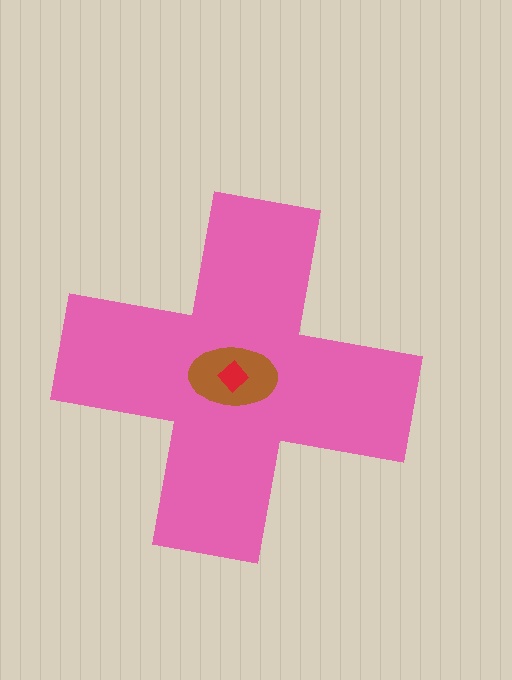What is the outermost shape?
The pink cross.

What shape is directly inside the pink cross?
The brown ellipse.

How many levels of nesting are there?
3.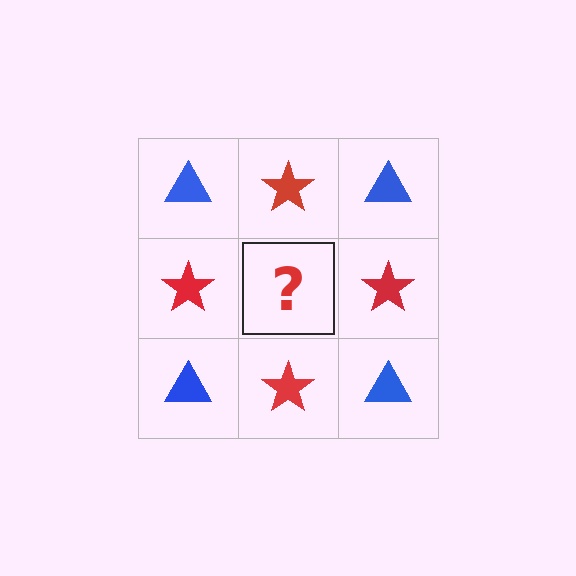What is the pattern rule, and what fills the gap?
The rule is that it alternates blue triangle and red star in a checkerboard pattern. The gap should be filled with a blue triangle.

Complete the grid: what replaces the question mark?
The question mark should be replaced with a blue triangle.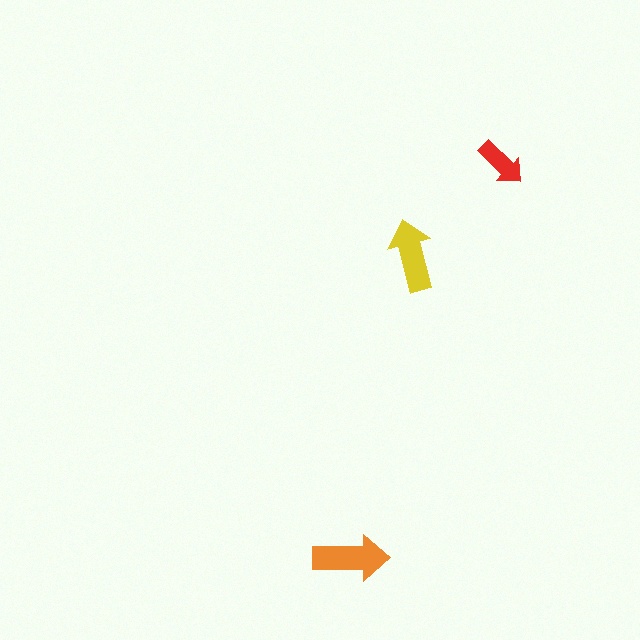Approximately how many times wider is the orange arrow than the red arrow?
About 1.5 times wider.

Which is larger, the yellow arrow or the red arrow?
The yellow one.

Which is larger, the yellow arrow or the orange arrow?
The orange one.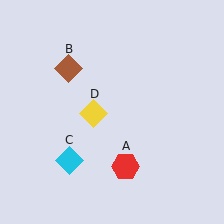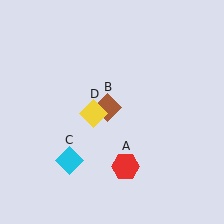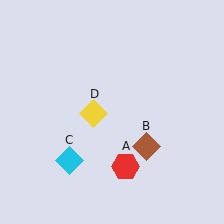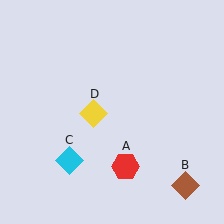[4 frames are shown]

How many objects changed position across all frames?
1 object changed position: brown diamond (object B).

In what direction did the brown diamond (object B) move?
The brown diamond (object B) moved down and to the right.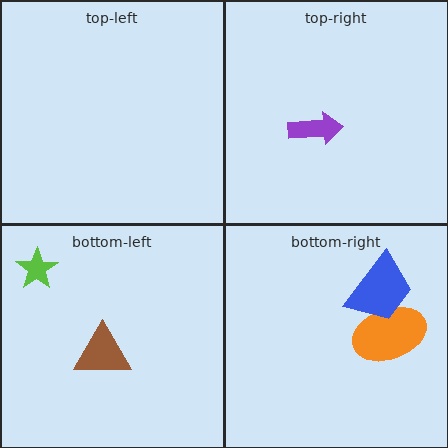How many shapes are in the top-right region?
1.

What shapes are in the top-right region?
The purple arrow.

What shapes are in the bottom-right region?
The orange ellipse, the blue trapezoid.